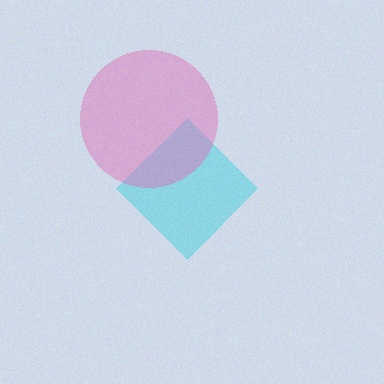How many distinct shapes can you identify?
There are 2 distinct shapes: a cyan diamond, a pink circle.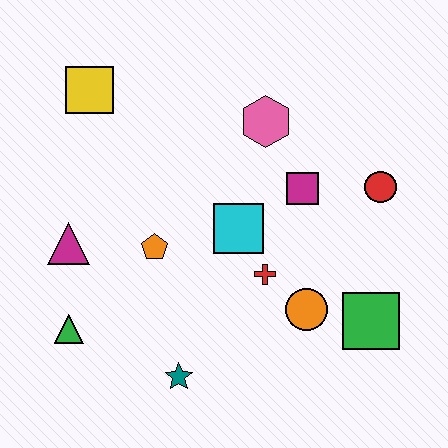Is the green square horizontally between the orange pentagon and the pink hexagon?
No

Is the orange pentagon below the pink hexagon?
Yes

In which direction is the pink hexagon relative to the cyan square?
The pink hexagon is above the cyan square.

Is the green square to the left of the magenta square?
No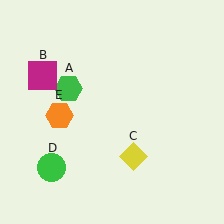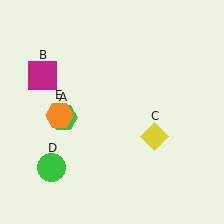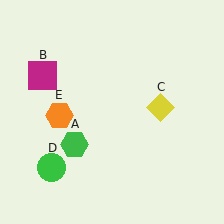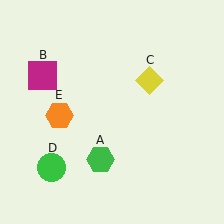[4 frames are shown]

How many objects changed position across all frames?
2 objects changed position: green hexagon (object A), yellow diamond (object C).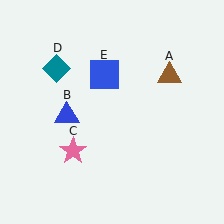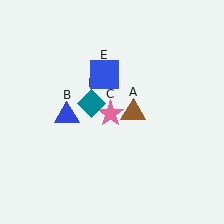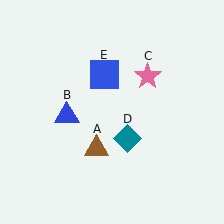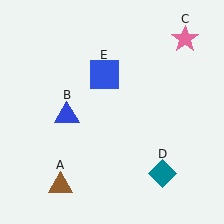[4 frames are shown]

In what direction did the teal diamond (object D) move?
The teal diamond (object D) moved down and to the right.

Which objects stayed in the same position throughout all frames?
Blue triangle (object B) and blue square (object E) remained stationary.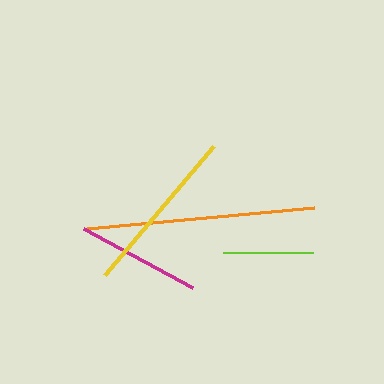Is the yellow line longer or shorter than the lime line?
The yellow line is longer than the lime line.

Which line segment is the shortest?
The lime line is the shortest at approximately 90 pixels.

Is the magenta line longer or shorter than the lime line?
The magenta line is longer than the lime line.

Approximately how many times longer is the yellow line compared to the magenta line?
The yellow line is approximately 1.4 times the length of the magenta line.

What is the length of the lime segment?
The lime segment is approximately 90 pixels long.